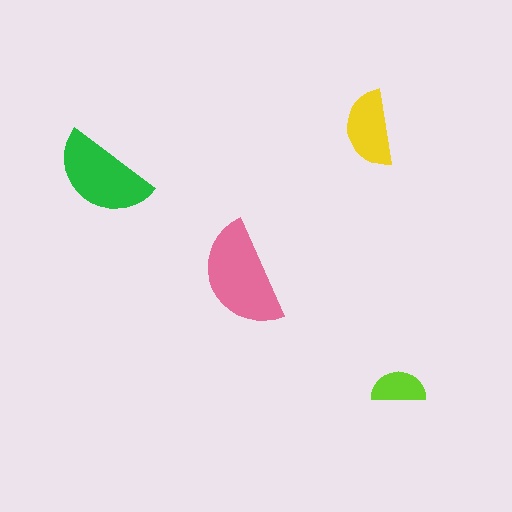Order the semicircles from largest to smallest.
the pink one, the green one, the yellow one, the lime one.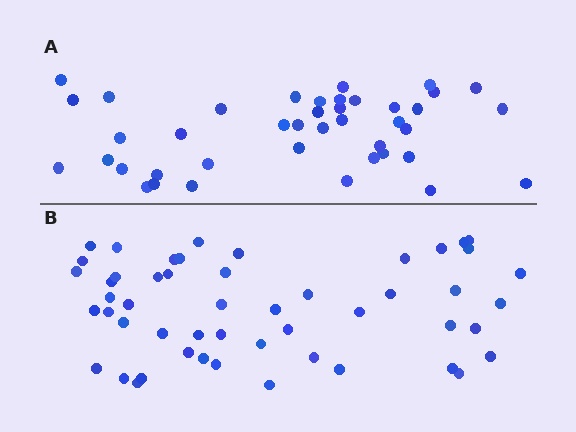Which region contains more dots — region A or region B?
Region B (the bottom region) has more dots.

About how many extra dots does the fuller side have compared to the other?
Region B has roughly 10 or so more dots than region A.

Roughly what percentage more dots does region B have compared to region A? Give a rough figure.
About 25% more.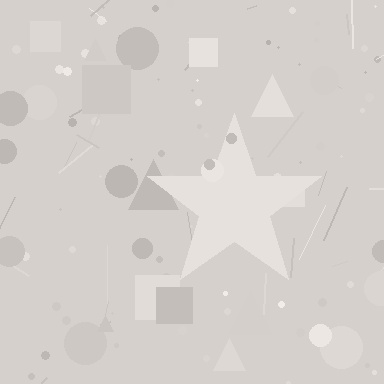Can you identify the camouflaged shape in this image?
The camouflaged shape is a star.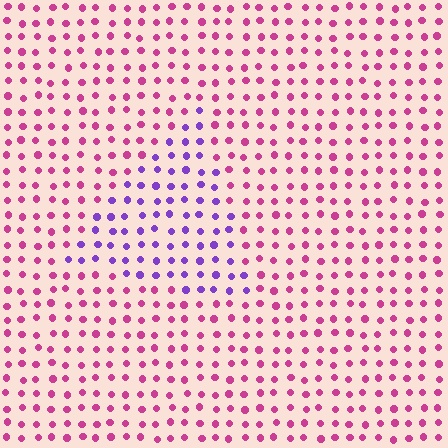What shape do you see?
I see a triangle.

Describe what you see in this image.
The image is filled with small magenta elements in a uniform arrangement. A triangle-shaped region is visible where the elements are tinted to a slightly different hue, forming a subtle color boundary.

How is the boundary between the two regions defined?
The boundary is defined purely by a slight shift in hue (about 54 degrees). Spacing, size, and orientation are identical on both sides.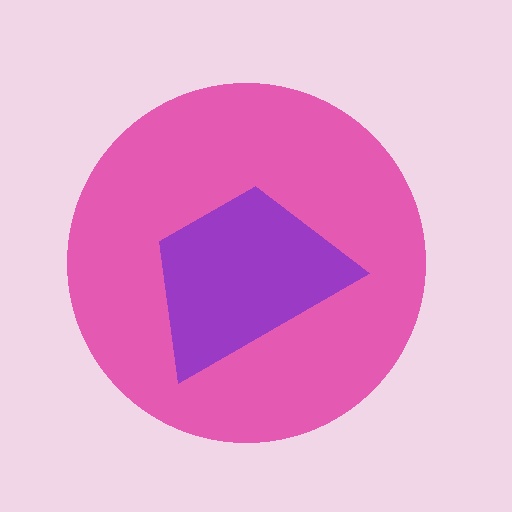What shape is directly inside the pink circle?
The purple trapezoid.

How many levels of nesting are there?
2.